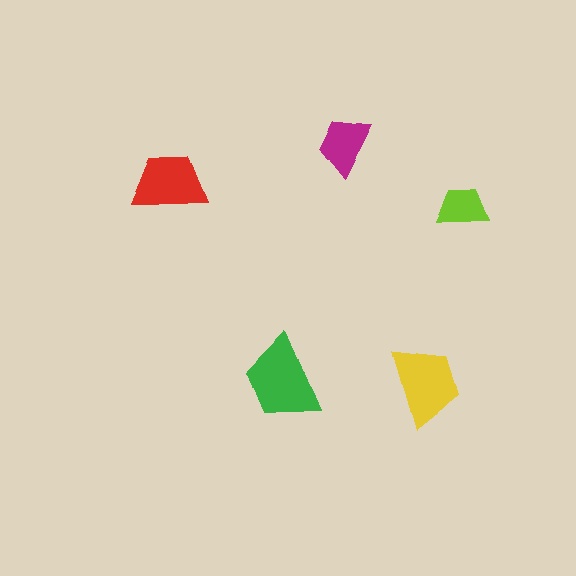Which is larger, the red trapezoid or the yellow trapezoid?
The yellow one.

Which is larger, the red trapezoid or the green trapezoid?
The green one.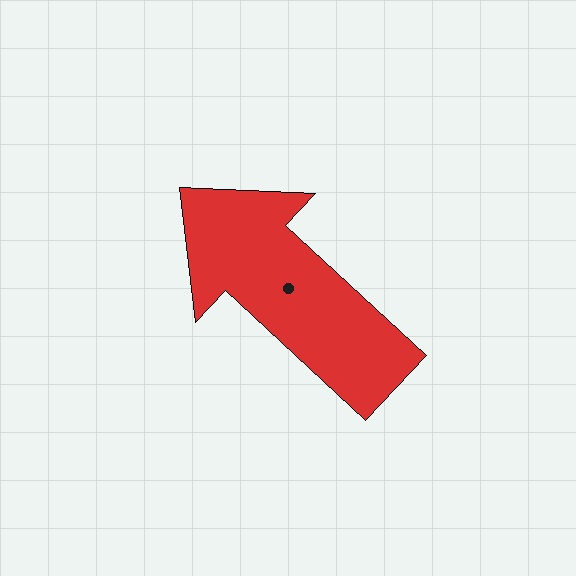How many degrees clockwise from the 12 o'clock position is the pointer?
Approximately 313 degrees.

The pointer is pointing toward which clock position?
Roughly 10 o'clock.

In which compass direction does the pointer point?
Northwest.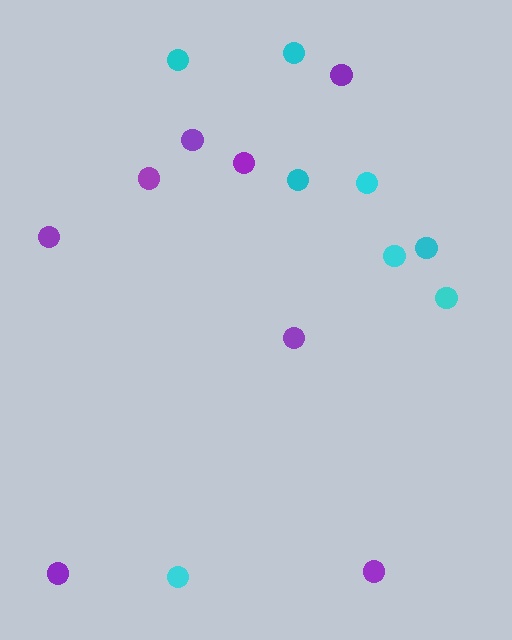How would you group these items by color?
There are 2 groups: one group of purple circles (8) and one group of cyan circles (8).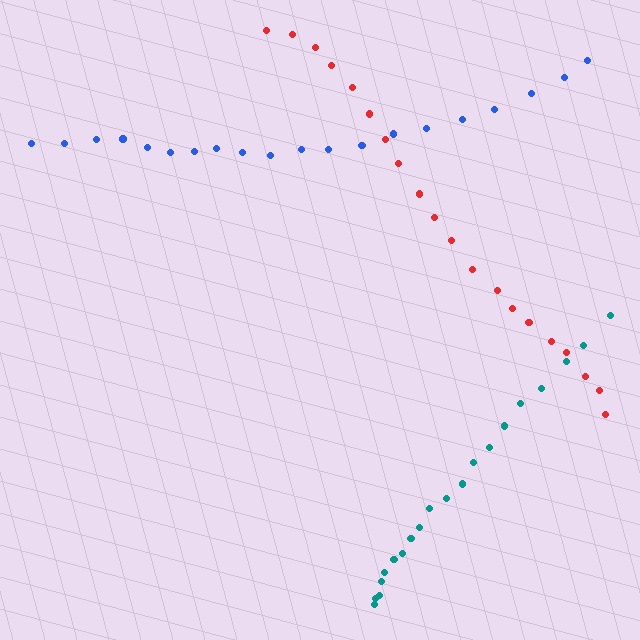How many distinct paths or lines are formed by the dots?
There are 3 distinct paths.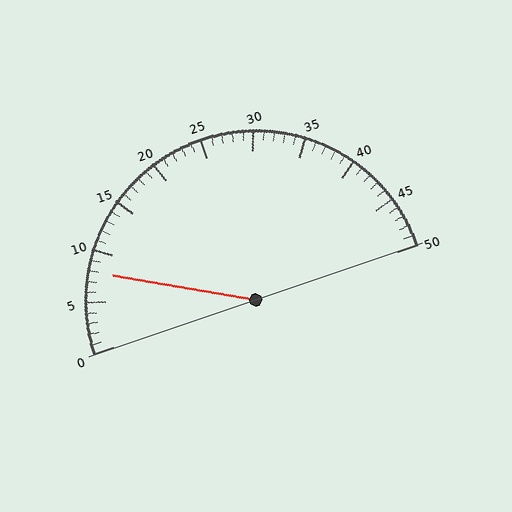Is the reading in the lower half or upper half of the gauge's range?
The reading is in the lower half of the range (0 to 50).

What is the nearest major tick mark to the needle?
The nearest major tick mark is 10.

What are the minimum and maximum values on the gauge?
The gauge ranges from 0 to 50.